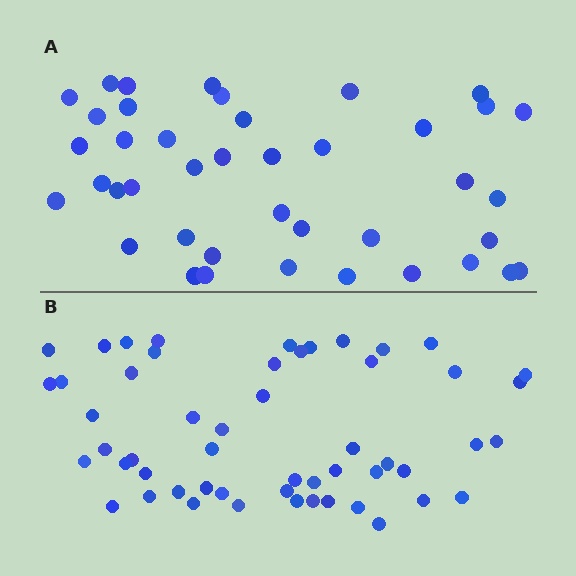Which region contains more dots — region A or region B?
Region B (the bottom region) has more dots.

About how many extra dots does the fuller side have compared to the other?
Region B has roughly 12 or so more dots than region A.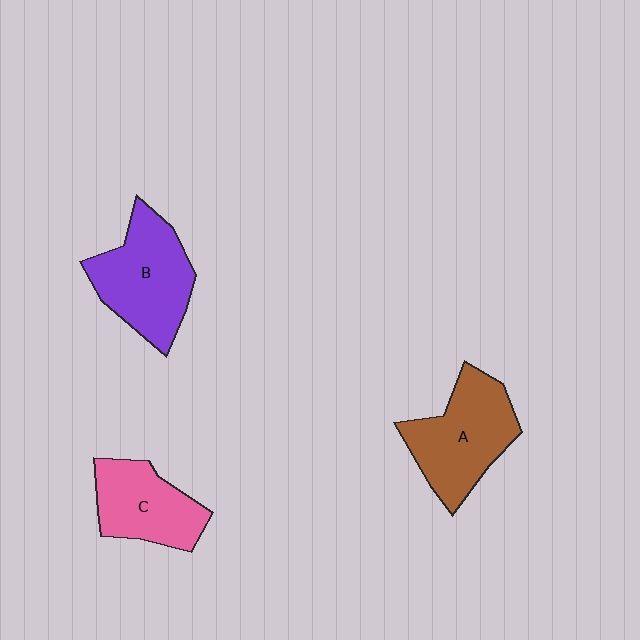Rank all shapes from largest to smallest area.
From largest to smallest: B (purple), A (brown), C (pink).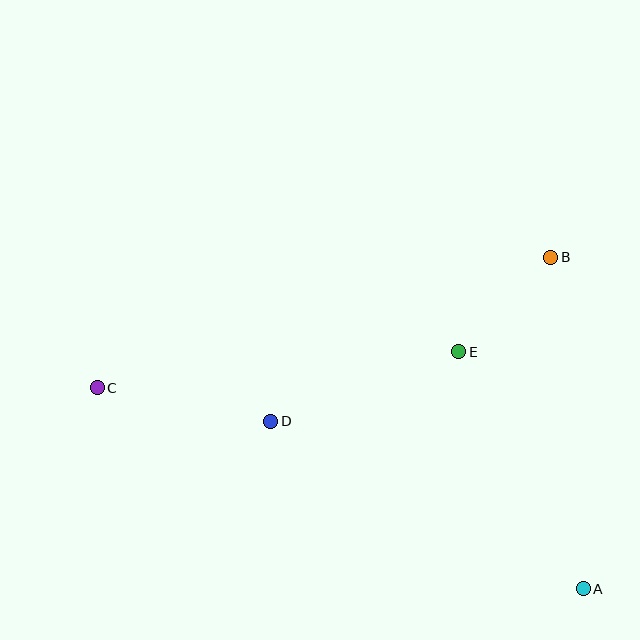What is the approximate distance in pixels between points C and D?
The distance between C and D is approximately 177 pixels.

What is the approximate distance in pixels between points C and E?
The distance between C and E is approximately 363 pixels.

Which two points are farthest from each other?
Points A and C are farthest from each other.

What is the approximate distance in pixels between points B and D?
The distance between B and D is approximately 325 pixels.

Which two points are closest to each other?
Points B and E are closest to each other.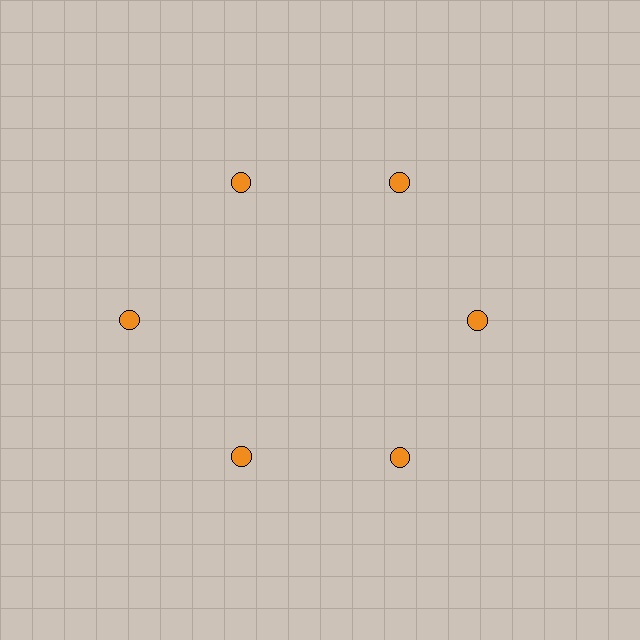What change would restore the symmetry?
The symmetry would be restored by moving it inward, back onto the ring so that all 6 circles sit at equal angles and equal distance from the center.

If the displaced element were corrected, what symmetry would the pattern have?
It would have 6-fold rotational symmetry — the pattern would map onto itself every 60 degrees.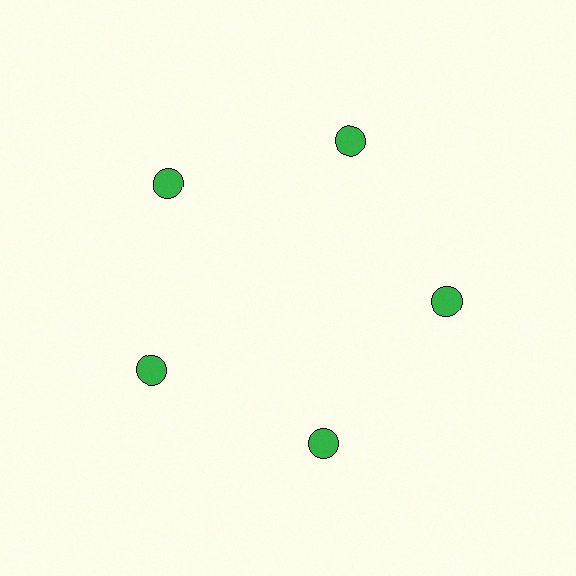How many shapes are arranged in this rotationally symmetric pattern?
There are 5 shapes, arranged in 5 groups of 1.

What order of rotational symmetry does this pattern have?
This pattern has 5-fold rotational symmetry.